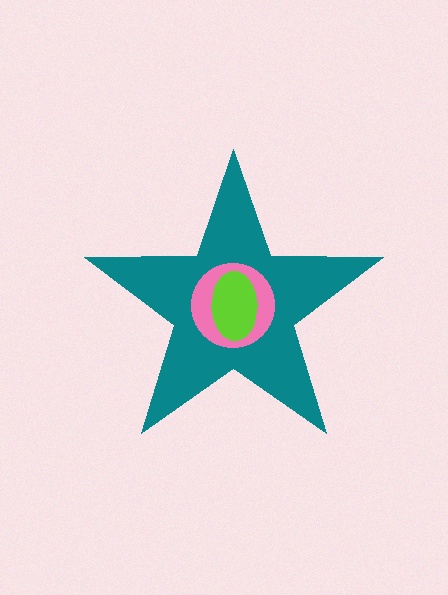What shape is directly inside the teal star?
The pink circle.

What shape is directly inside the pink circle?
The lime ellipse.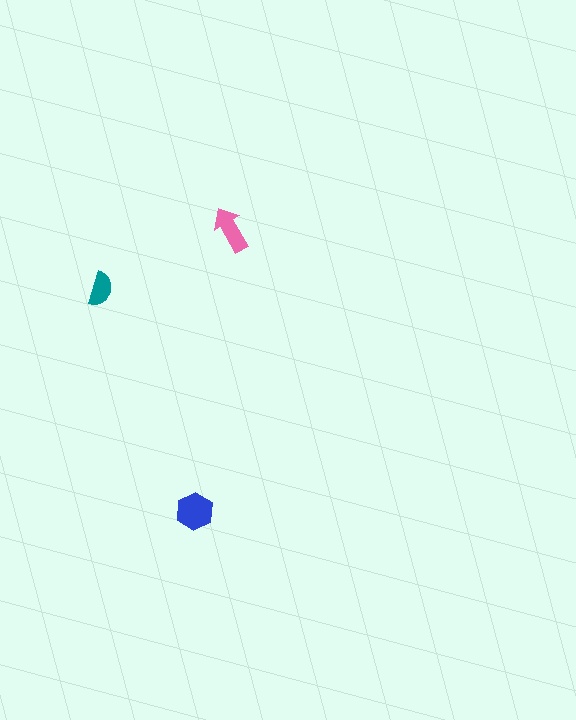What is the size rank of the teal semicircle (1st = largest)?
3rd.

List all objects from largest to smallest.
The blue hexagon, the pink arrow, the teal semicircle.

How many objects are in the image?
There are 3 objects in the image.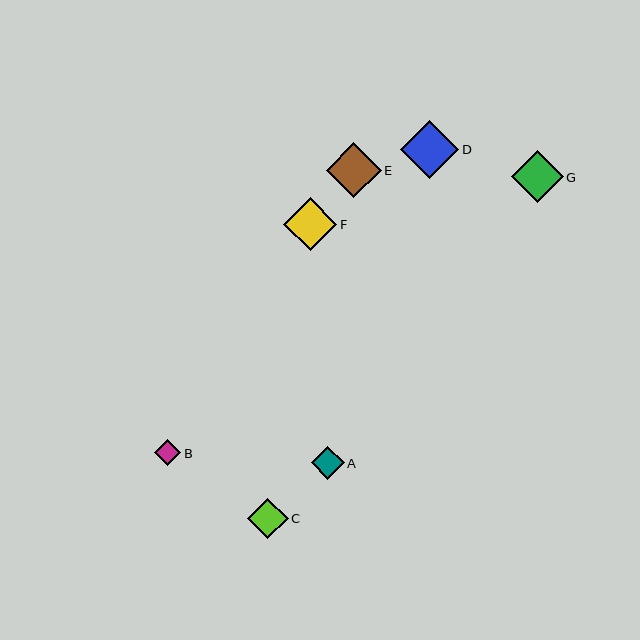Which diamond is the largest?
Diamond D is the largest with a size of approximately 58 pixels.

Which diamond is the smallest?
Diamond B is the smallest with a size of approximately 26 pixels.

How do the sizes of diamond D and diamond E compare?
Diamond D and diamond E are approximately the same size.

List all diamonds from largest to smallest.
From largest to smallest: D, E, F, G, C, A, B.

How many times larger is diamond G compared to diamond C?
Diamond G is approximately 1.3 times the size of diamond C.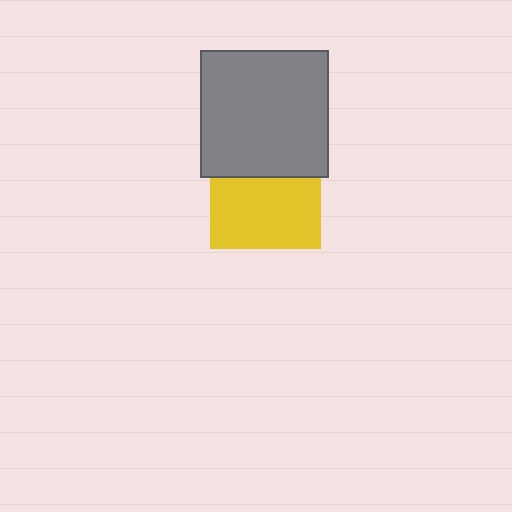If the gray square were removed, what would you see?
You would see the complete yellow square.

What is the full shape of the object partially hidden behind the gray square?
The partially hidden object is a yellow square.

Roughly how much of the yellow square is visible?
Most of it is visible (roughly 65%).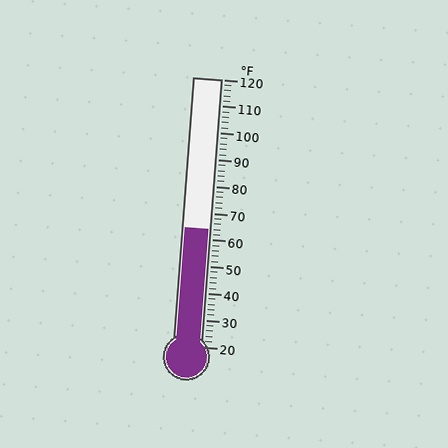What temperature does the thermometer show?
The thermometer shows approximately 64°F.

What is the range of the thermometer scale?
The thermometer scale ranges from 20°F to 120°F.